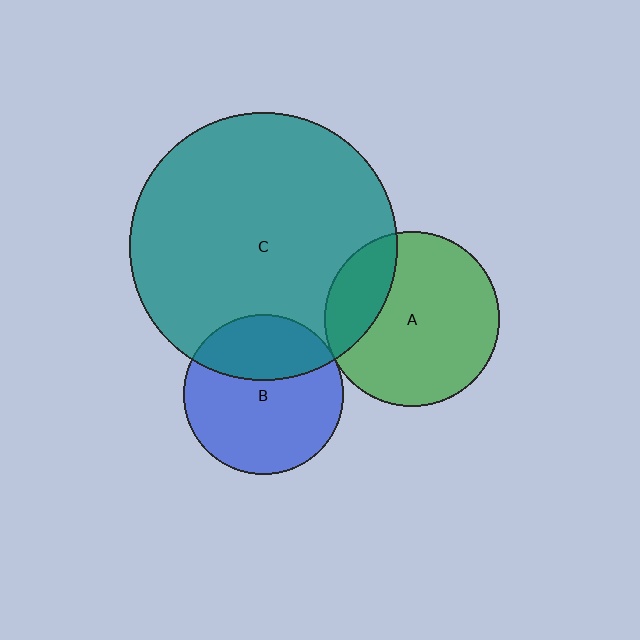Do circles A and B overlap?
Yes.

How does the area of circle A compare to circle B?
Approximately 1.2 times.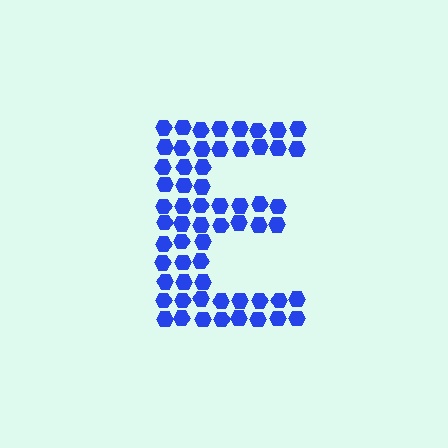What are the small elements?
The small elements are hexagons.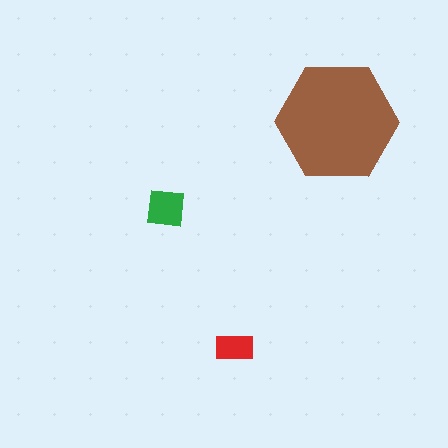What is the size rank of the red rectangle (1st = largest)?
3rd.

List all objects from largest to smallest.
The brown hexagon, the green square, the red rectangle.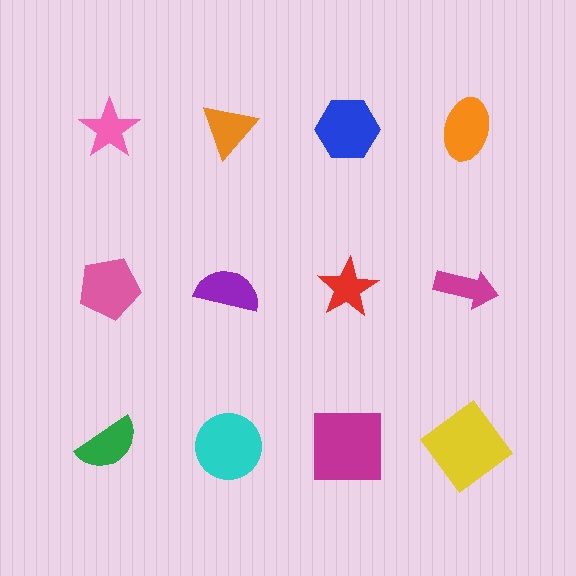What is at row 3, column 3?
A magenta square.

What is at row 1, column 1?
A pink star.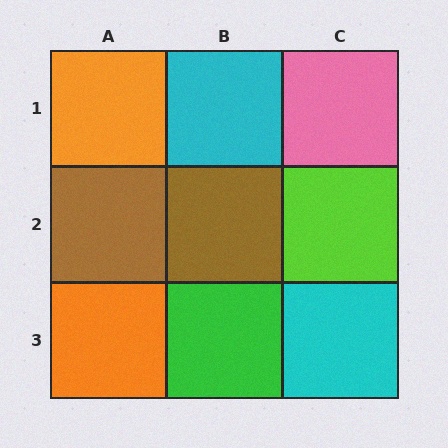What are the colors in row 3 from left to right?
Orange, green, cyan.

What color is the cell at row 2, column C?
Lime.